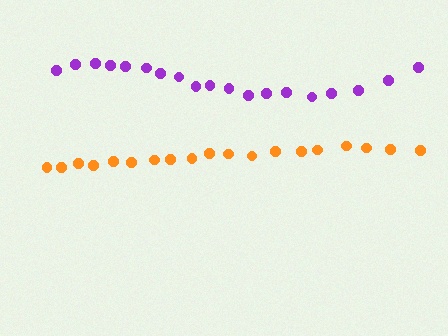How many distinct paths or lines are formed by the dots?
There are 2 distinct paths.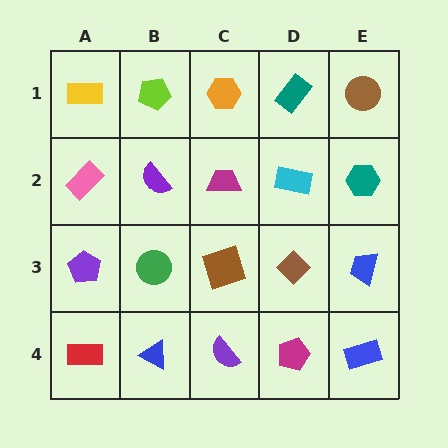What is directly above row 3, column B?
A purple semicircle.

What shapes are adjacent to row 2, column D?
A teal rectangle (row 1, column D), a brown diamond (row 3, column D), a magenta trapezoid (row 2, column C), a teal hexagon (row 2, column E).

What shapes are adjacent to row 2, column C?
An orange hexagon (row 1, column C), a brown square (row 3, column C), a purple semicircle (row 2, column B), a cyan rectangle (row 2, column D).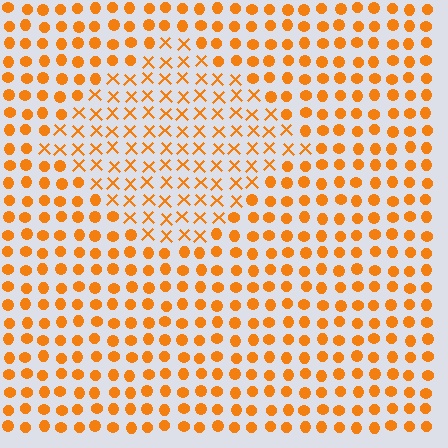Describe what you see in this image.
The image is filled with small orange elements arranged in a uniform grid. A diamond-shaped region contains X marks, while the surrounding area contains circles. The boundary is defined purely by the change in element shape.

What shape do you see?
I see a diamond.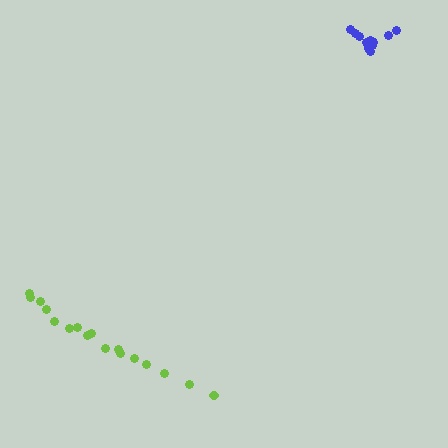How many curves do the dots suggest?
There are 2 distinct paths.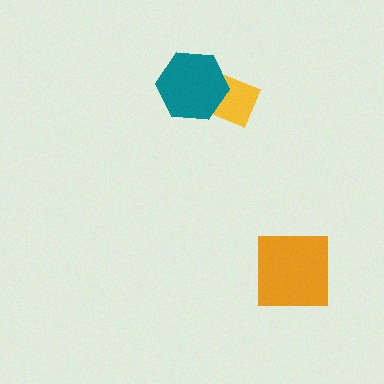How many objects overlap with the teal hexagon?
1 object overlaps with the teal hexagon.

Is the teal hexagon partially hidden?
No, no other shape covers it.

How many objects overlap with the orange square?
0 objects overlap with the orange square.